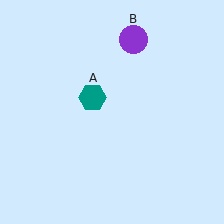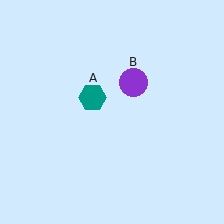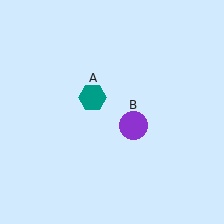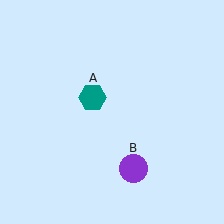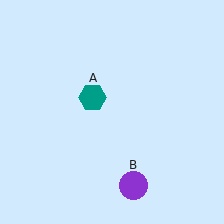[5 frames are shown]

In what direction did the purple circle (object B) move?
The purple circle (object B) moved down.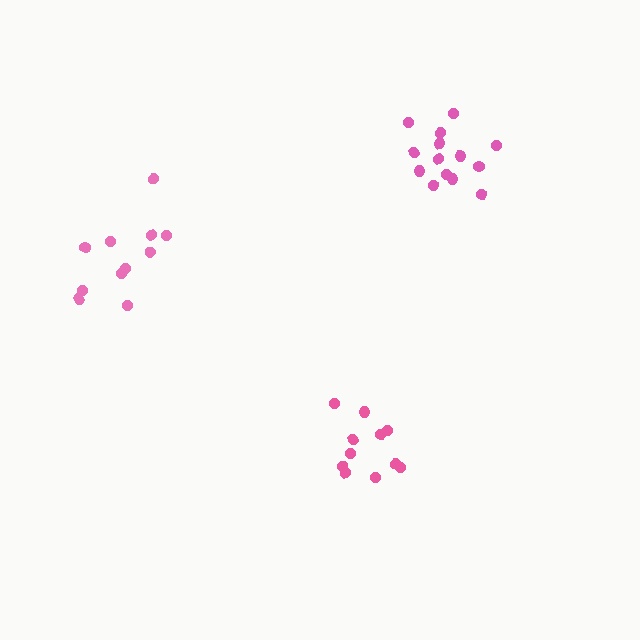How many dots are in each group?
Group 1: 14 dots, Group 2: 11 dots, Group 3: 11 dots (36 total).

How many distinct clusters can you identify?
There are 3 distinct clusters.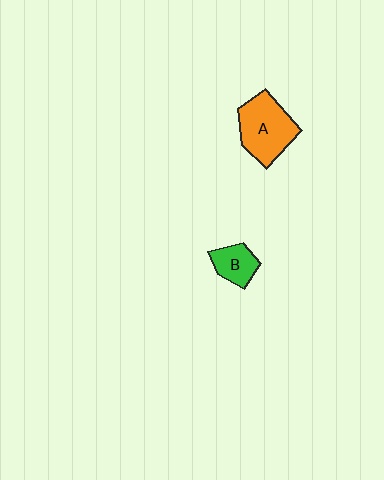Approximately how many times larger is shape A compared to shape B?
Approximately 2.0 times.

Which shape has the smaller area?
Shape B (green).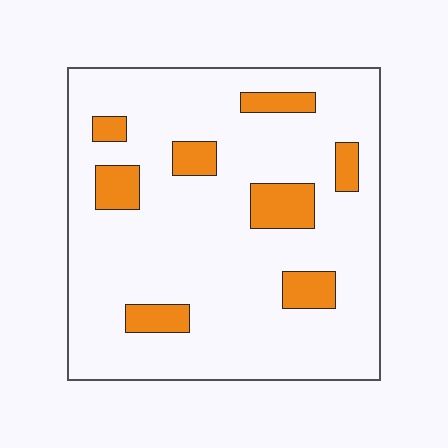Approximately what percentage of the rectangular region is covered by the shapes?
Approximately 15%.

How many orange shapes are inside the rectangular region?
8.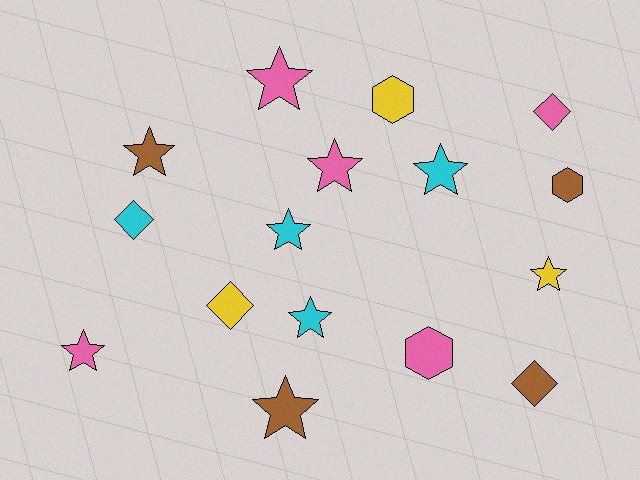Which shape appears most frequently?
Star, with 9 objects.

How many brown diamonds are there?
There is 1 brown diamond.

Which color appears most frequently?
Pink, with 5 objects.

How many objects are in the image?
There are 16 objects.